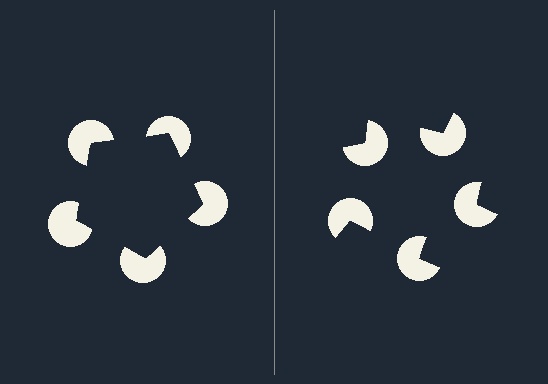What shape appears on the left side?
An illusory pentagon.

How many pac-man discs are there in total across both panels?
10 — 5 on each side.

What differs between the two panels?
The pac-man discs are positioned identically on both sides; only the wedge orientations differ. On the left they align to a pentagon; on the right they are misaligned.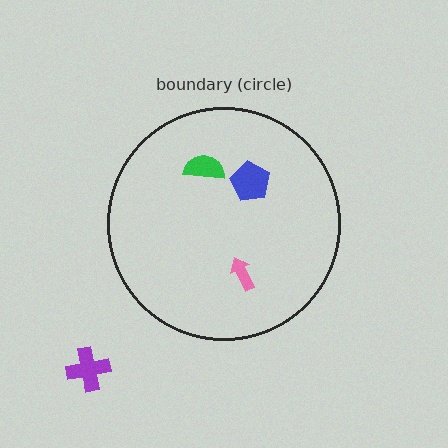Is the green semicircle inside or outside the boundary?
Inside.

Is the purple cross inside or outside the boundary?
Outside.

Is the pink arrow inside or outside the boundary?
Inside.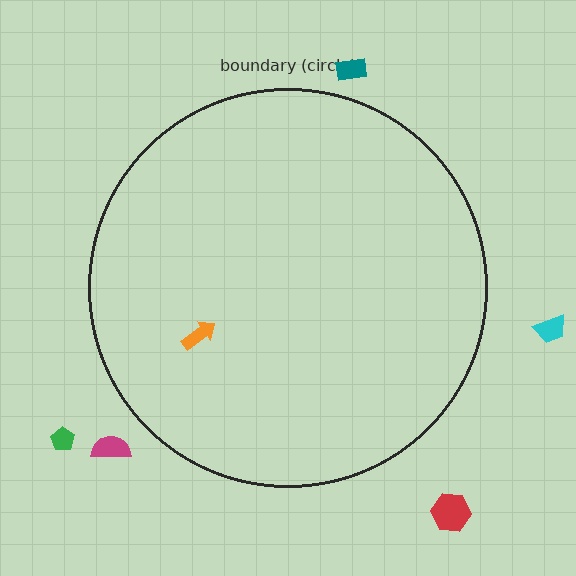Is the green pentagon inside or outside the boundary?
Outside.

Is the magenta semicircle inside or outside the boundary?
Outside.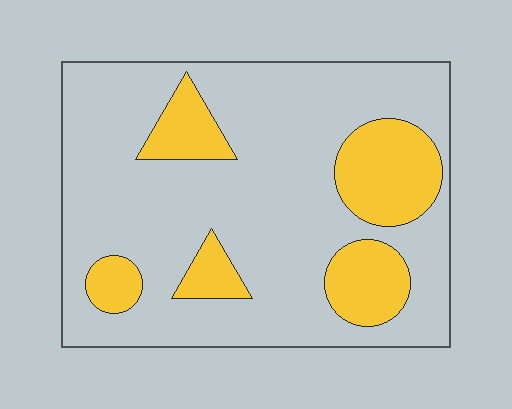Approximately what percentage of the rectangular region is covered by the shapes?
Approximately 25%.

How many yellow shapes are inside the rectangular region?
5.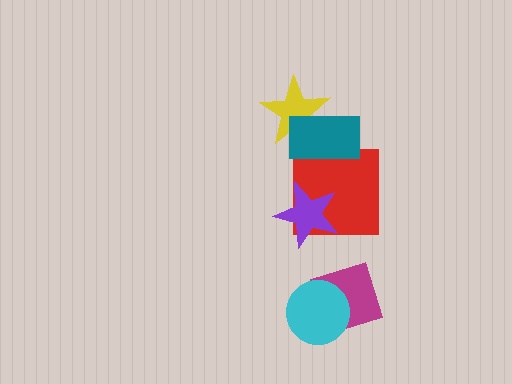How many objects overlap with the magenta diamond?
1 object overlaps with the magenta diamond.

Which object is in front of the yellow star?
The teal rectangle is in front of the yellow star.